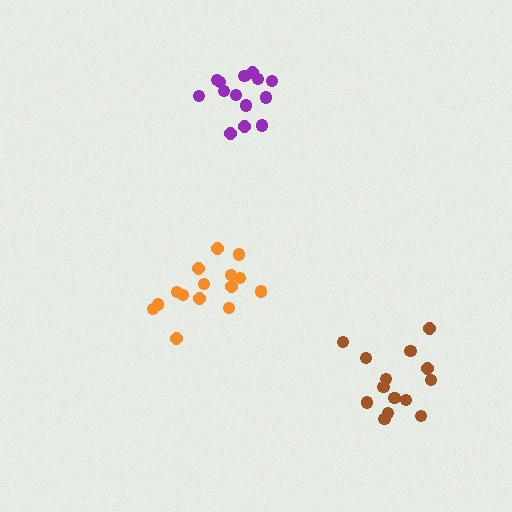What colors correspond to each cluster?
The clusters are colored: purple, brown, orange.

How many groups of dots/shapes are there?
There are 3 groups.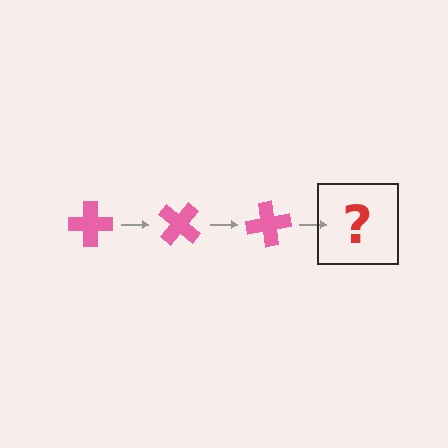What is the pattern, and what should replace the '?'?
The pattern is that the cross rotates 40 degrees each step. The '?' should be a pink cross rotated 120 degrees.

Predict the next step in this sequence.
The next step is a pink cross rotated 120 degrees.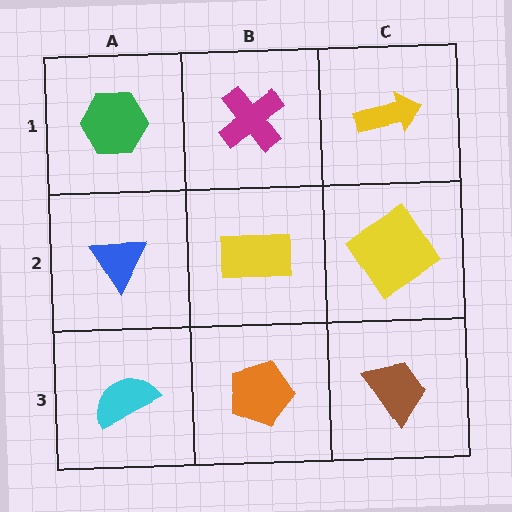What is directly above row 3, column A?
A blue triangle.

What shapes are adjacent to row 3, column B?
A yellow rectangle (row 2, column B), a cyan semicircle (row 3, column A), a brown trapezoid (row 3, column C).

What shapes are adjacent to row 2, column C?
A yellow arrow (row 1, column C), a brown trapezoid (row 3, column C), a yellow rectangle (row 2, column B).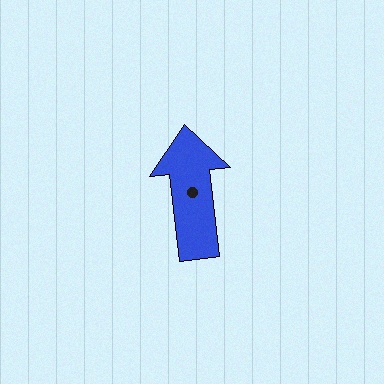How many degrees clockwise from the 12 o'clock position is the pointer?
Approximately 353 degrees.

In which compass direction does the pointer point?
North.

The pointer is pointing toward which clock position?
Roughly 12 o'clock.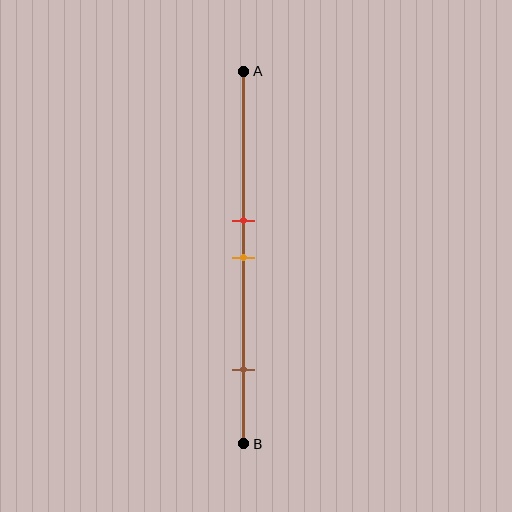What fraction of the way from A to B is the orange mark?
The orange mark is approximately 50% (0.5) of the way from A to B.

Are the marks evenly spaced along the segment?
No, the marks are not evenly spaced.